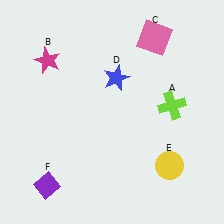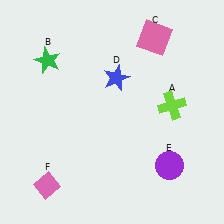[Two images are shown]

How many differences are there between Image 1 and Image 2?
There are 3 differences between the two images.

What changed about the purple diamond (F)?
In Image 1, F is purple. In Image 2, it changed to pink.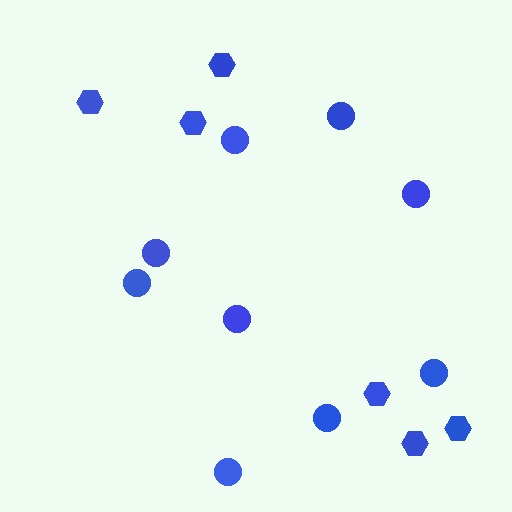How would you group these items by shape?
There are 2 groups: one group of hexagons (6) and one group of circles (9).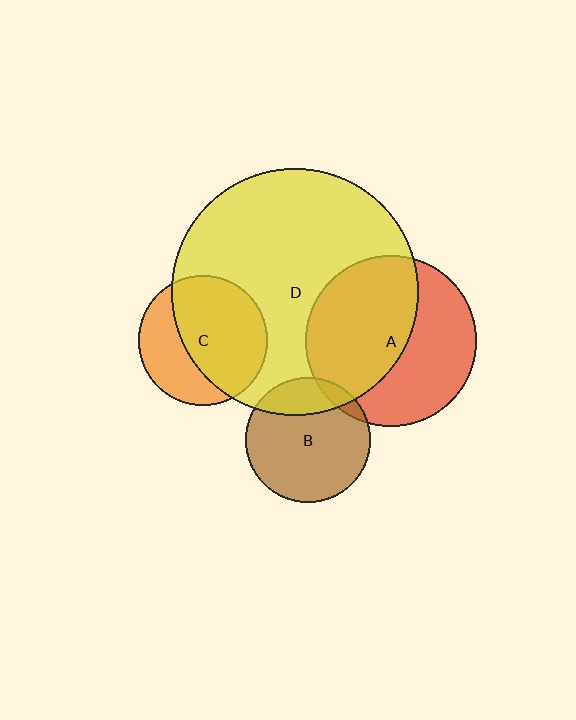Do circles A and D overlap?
Yes.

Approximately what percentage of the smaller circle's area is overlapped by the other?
Approximately 55%.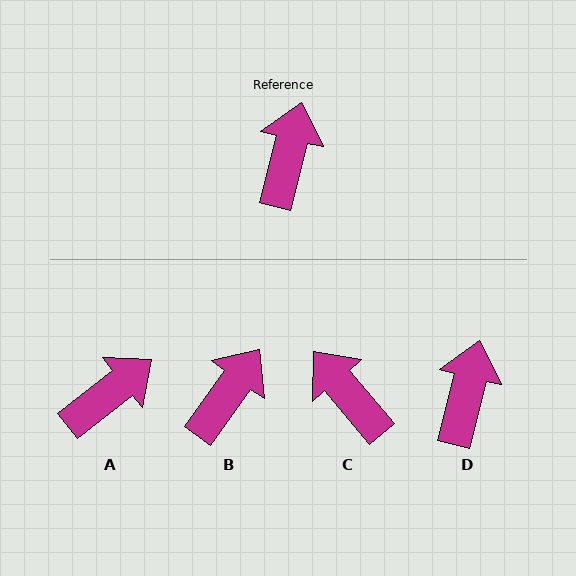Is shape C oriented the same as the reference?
No, it is off by about 54 degrees.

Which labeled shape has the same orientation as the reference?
D.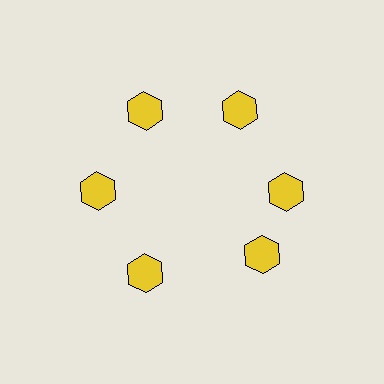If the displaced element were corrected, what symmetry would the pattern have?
It would have 6-fold rotational symmetry — the pattern would map onto itself every 60 degrees.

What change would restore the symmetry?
The symmetry would be restored by rotating it back into even spacing with its neighbors so that all 6 hexagons sit at equal angles and equal distance from the center.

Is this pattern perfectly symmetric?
No. The 6 yellow hexagons are arranged in a ring, but one element near the 5 o'clock position is rotated out of alignment along the ring, breaking the 6-fold rotational symmetry.